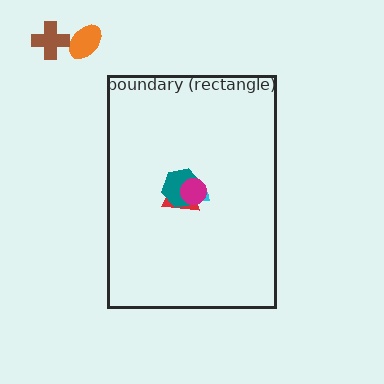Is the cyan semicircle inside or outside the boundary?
Inside.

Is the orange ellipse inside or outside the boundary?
Outside.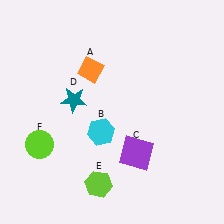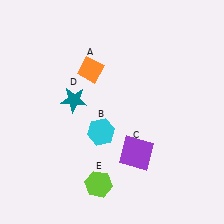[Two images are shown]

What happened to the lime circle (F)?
The lime circle (F) was removed in Image 2. It was in the bottom-left area of Image 1.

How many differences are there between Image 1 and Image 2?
There is 1 difference between the two images.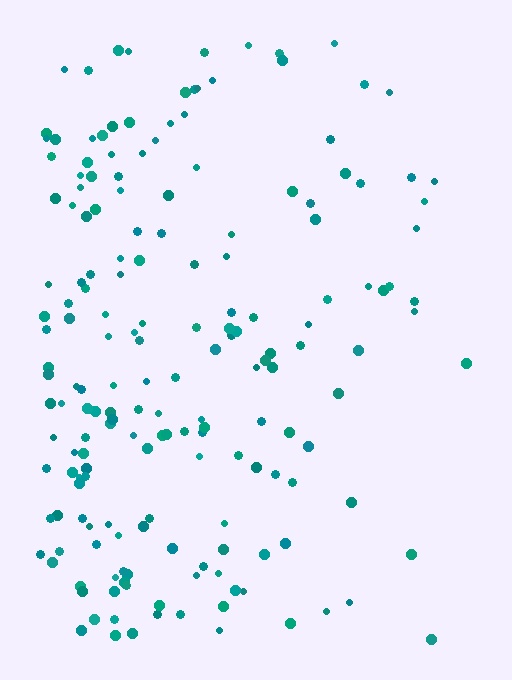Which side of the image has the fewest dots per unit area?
The right.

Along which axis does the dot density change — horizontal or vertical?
Horizontal.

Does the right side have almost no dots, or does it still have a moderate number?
Still a moderate number, just noticeably fewer than the left.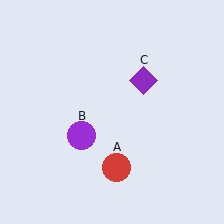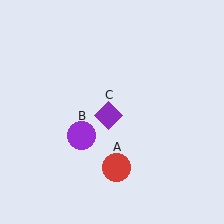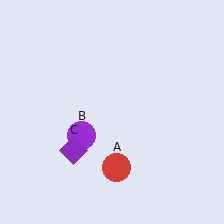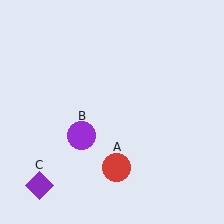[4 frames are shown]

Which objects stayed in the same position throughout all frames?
Red circle (object A) and purple circle (object B) remained stationary.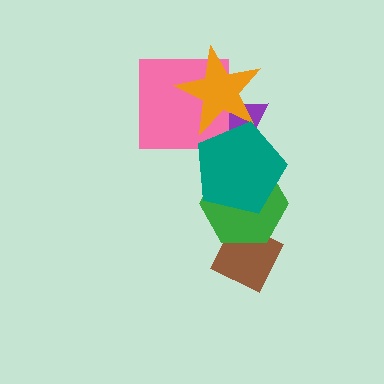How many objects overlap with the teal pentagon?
3 objects overlap with the teal pentagon.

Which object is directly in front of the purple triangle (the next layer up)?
The pink square is directly in front of the purple triangle.